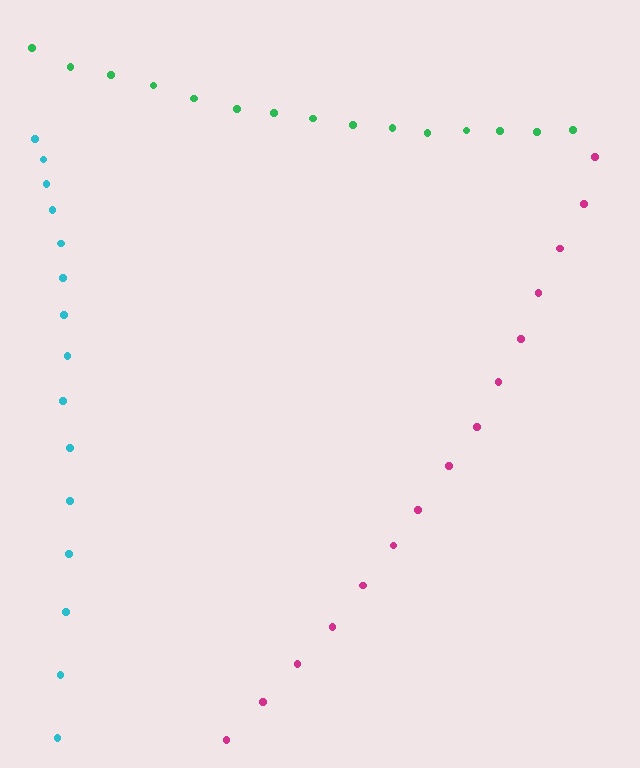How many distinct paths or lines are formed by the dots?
There are 3 distinct paths.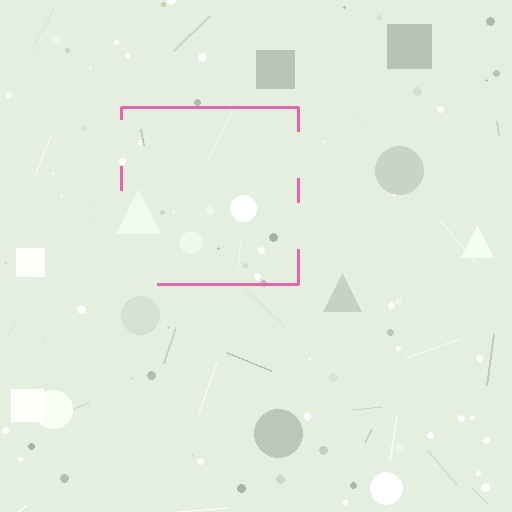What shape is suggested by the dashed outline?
The dashed outline suggests a square.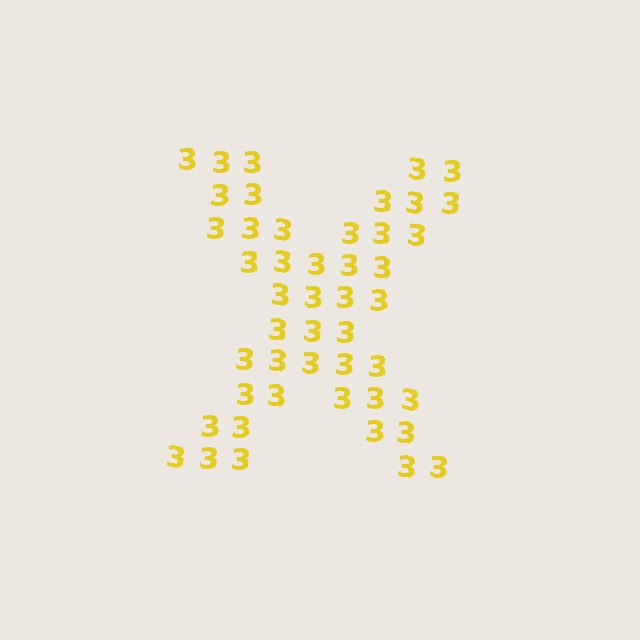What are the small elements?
The small elements are digit 3's.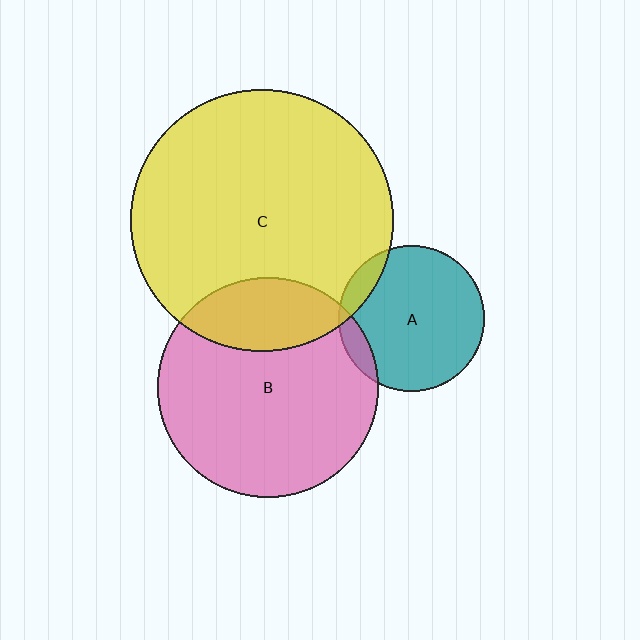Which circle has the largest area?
Circle C (yellow).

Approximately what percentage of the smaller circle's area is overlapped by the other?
Approximately 10%.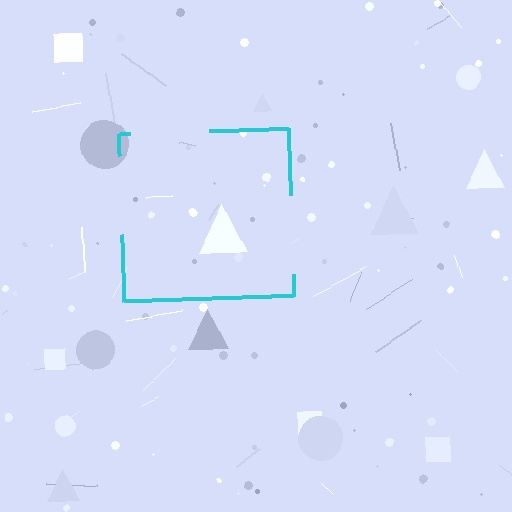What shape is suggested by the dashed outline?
The dashed outline suggests a square.